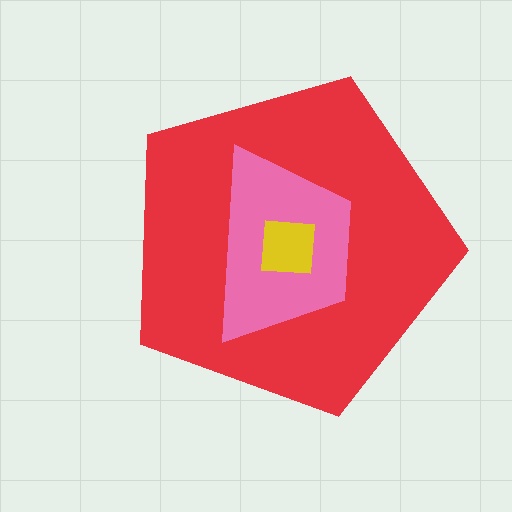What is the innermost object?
The yellow square.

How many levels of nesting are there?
3.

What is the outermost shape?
The red pentagon.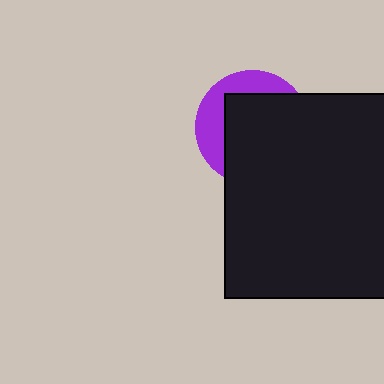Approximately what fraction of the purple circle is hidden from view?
Roughly 68% of the purple circle is hidden behind the black rectangle.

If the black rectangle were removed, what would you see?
You would see the complete purple circle.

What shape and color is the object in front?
The object in front is a black rectangle.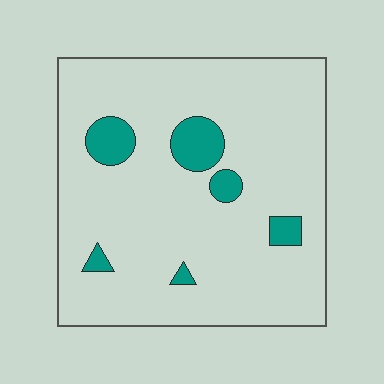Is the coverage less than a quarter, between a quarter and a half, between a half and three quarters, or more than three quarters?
Less than a quarter.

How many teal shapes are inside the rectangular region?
6.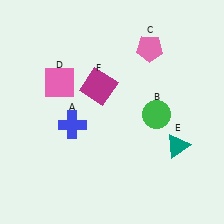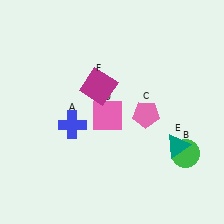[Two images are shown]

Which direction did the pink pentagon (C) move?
The pink pentagon (C) moved down.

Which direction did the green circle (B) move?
The green circle (B) moved down.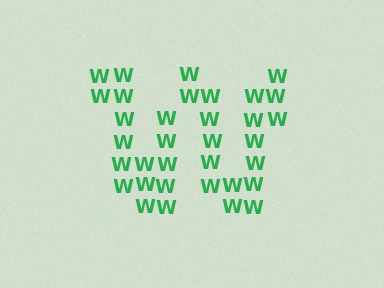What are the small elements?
The small elements are letter W's.